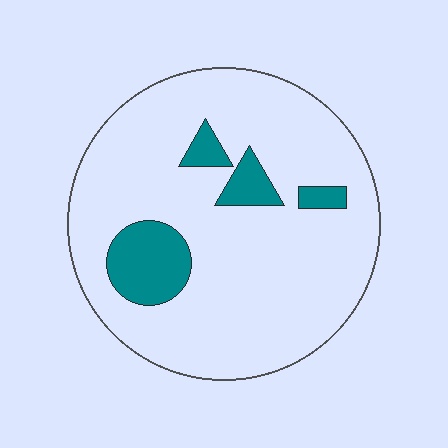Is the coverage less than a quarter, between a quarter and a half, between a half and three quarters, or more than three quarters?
Less than a quarter.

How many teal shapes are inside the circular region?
4.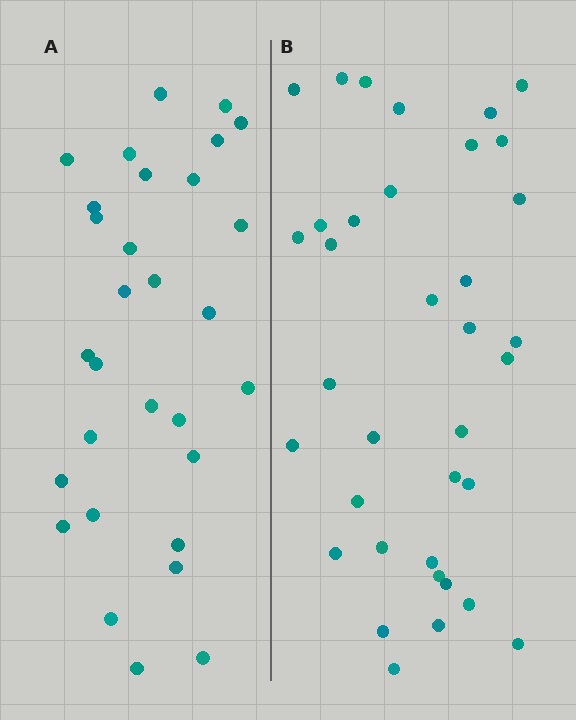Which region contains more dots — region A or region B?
Region B (the right region) has more dots.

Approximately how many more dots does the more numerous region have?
Region B has about 6 more dots than region A.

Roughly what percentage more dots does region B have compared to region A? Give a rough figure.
About 20% more.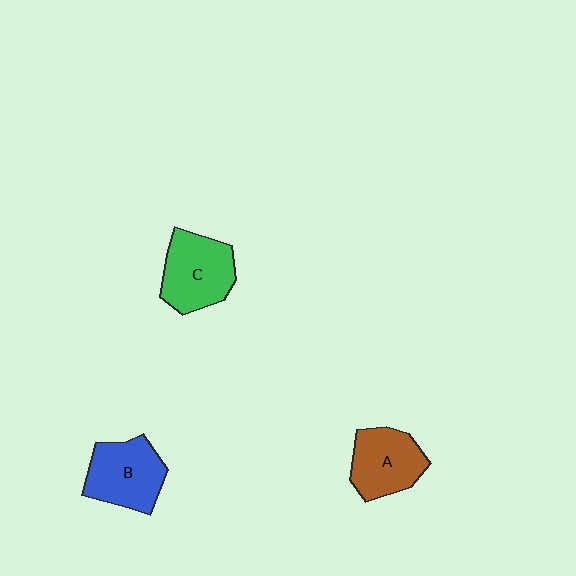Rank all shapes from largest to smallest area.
From largest to smallest: C (green), B (blue), A (brown).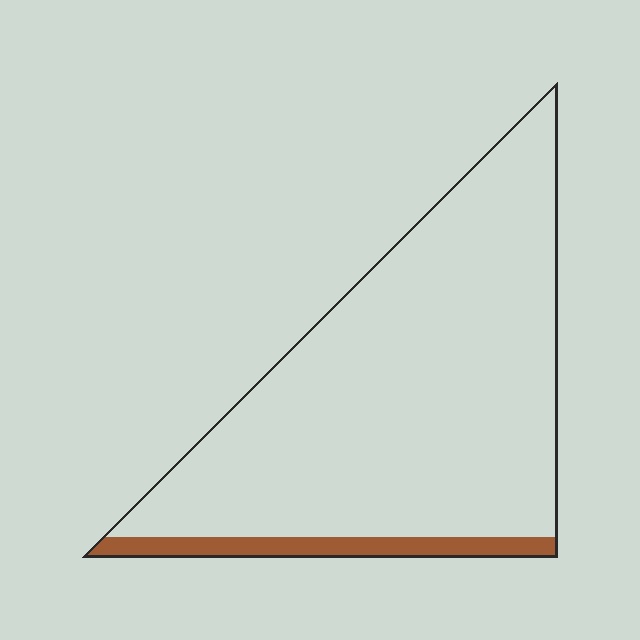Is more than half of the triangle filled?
No.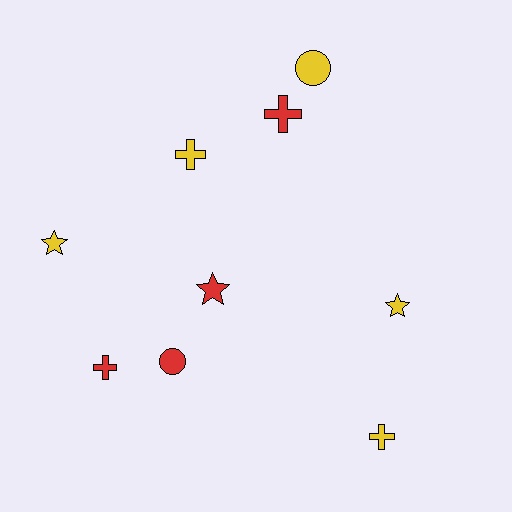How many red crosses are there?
There are 2 red crosses.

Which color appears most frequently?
Yellow, with 5 objects.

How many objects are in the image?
There are 9 objects.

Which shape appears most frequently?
Cross, with 4 objects.